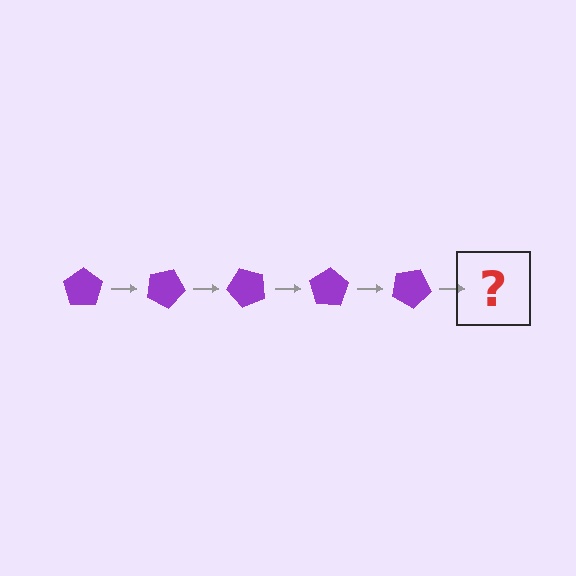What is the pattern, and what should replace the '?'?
The pattern is that the pentagon rotates 25 degrees each step. The '?' should be a purple pentagon rotated 125 degrees.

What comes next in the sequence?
The next element should be a purple pentagon rotated 125 degrees.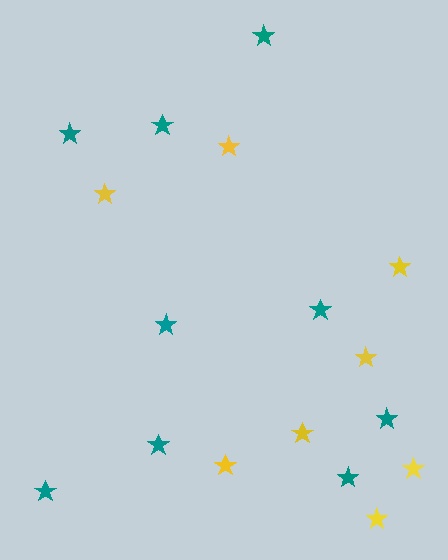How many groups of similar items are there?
There are 2 groups: one group of teal stars (9) and one group of yellow stars (8).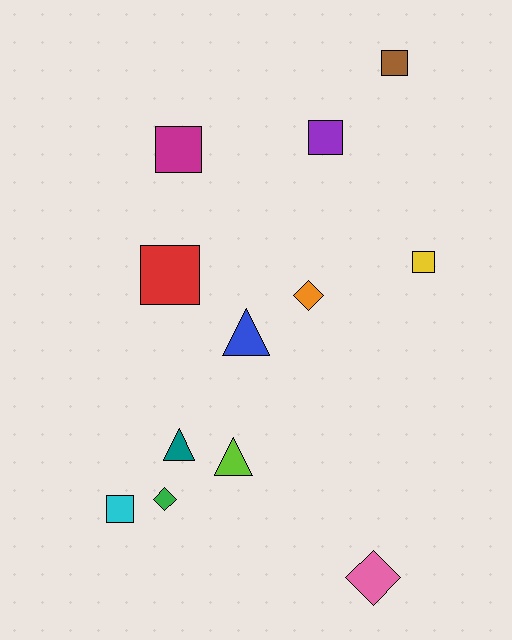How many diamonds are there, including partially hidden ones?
There are 3 diamonds.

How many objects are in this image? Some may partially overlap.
There are 12 objects.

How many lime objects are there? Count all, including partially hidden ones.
There is 1 lime object.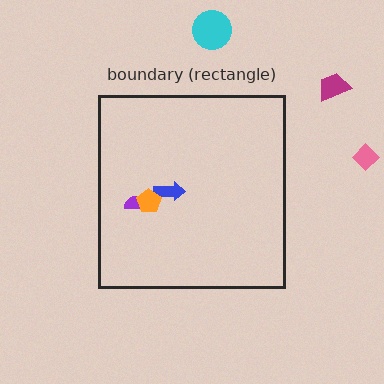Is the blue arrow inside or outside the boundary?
Inside.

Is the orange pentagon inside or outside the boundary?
Inside.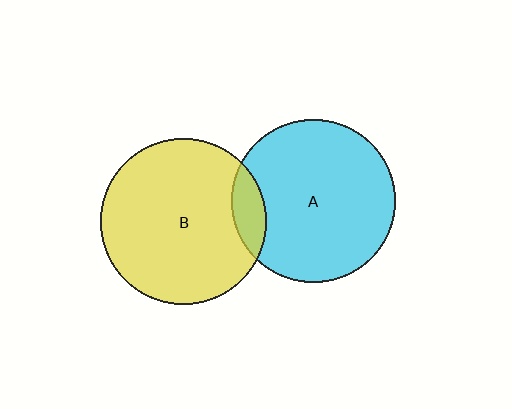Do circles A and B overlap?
Yes.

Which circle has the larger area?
Circle B (yellow).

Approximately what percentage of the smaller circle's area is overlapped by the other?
Approximately 10%.